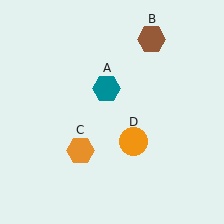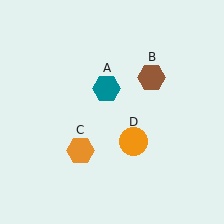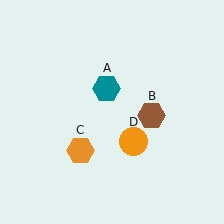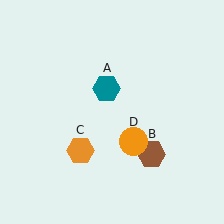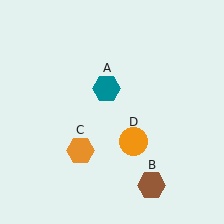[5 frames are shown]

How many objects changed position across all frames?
1 object changed position: brown hexagon (object B).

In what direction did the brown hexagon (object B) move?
The brown hexagon (object B) moved down.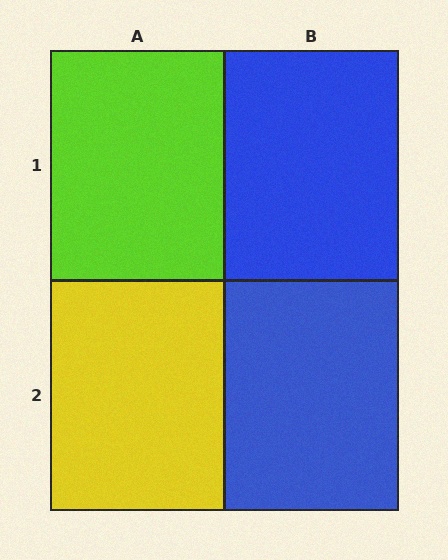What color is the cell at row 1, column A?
Lime.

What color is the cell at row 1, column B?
Blue.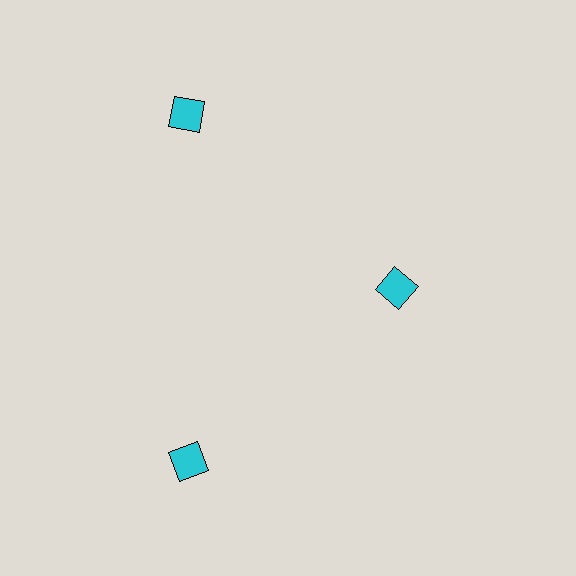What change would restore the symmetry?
The symmetry would be restored by moving it outward, back onto the ring so that all 3 diamonds sit at equal angles and equal distance from the center.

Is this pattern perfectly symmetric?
No. The 3 cyan diamonds are arranged in a ring, but one element near the 3 o'clock position is pulled inward toward the center, breaking the 3-fold rotational symmetry.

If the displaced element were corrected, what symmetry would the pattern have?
It would have 3-fold rotational symmetry — the pattern would map onto itself every 120 degrees.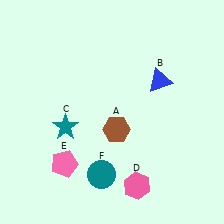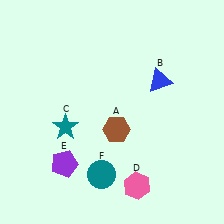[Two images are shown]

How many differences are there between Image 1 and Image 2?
There is 1 difference between the two images.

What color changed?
The pentagon (E) changed from pink in Image 1 to purple in Image 2.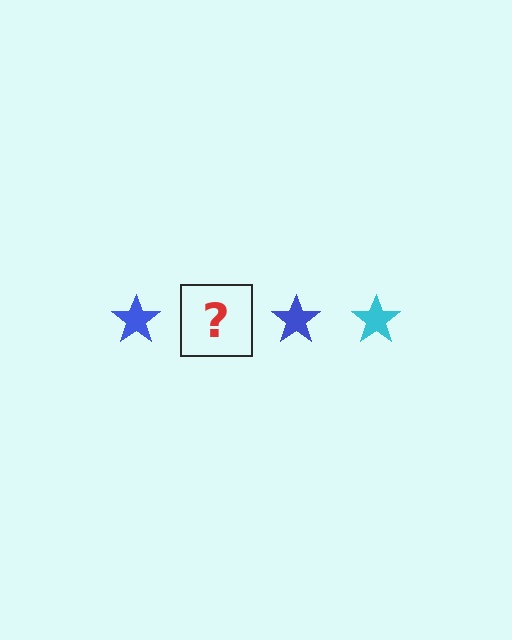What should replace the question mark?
The question mark should be replaced with a cyan star.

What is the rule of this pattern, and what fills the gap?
The rule is that the pattern cycles through blue, cyan stars. The gap should be filled with a cyan star.